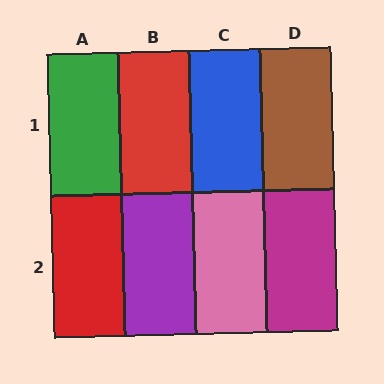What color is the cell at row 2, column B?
Purple.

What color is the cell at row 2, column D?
Magenta.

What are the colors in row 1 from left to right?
Green, red, blue, brown.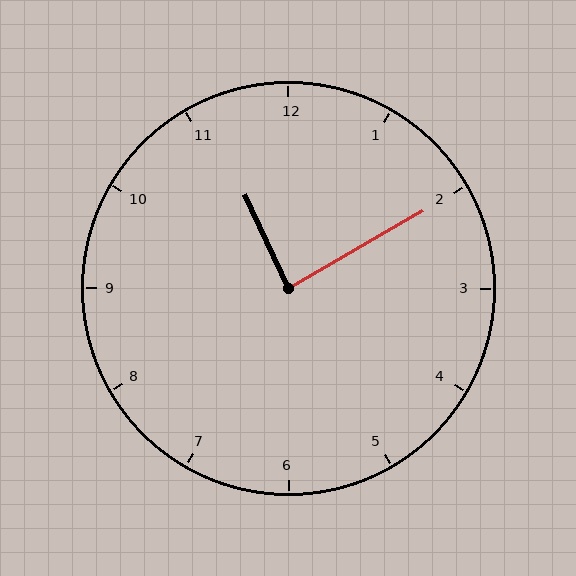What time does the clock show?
11:10.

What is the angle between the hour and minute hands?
Approximately 85 degrees.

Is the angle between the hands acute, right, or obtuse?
It is right.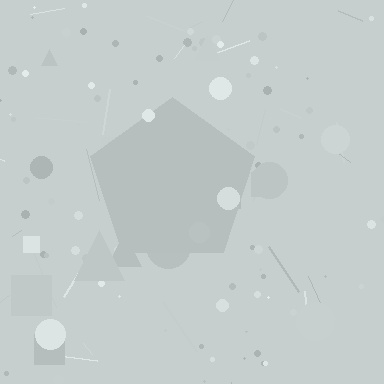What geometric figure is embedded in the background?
A pentagon is embedded in the background.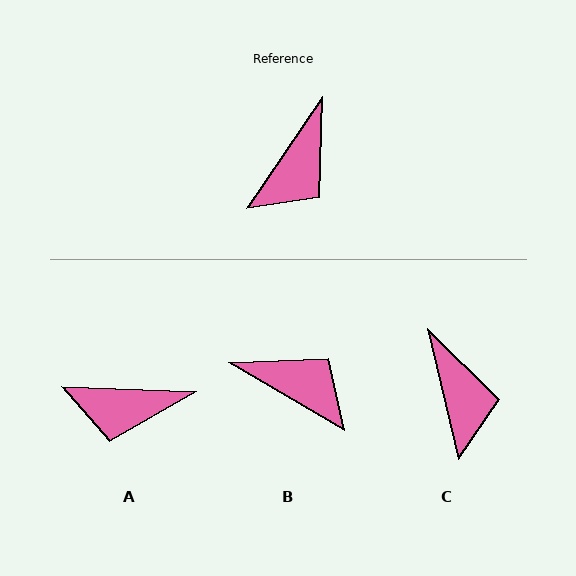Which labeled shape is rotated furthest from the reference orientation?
B, about 93 degrees away.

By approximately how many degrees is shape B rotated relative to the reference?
Approximately 93 degrees counter-clockwise.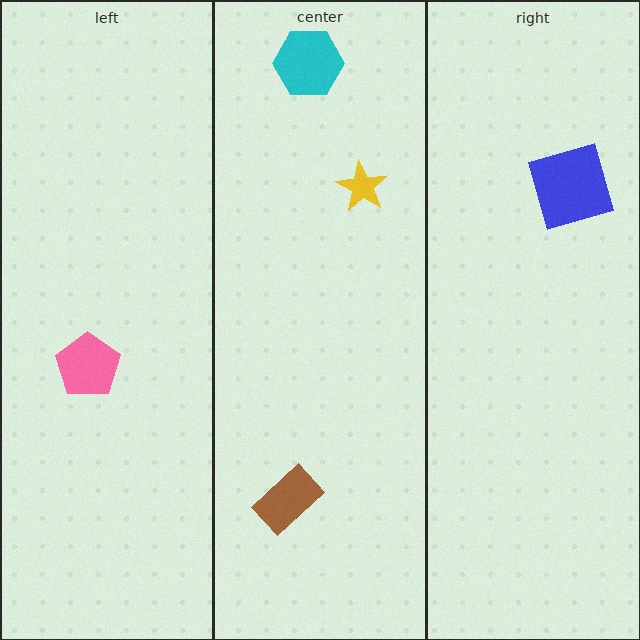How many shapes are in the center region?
3.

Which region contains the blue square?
The right region.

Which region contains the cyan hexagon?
The center region.